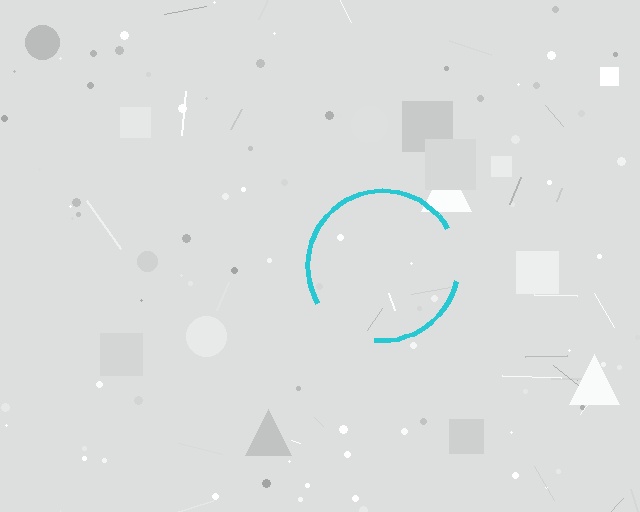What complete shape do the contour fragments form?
The contour fragments form a circle.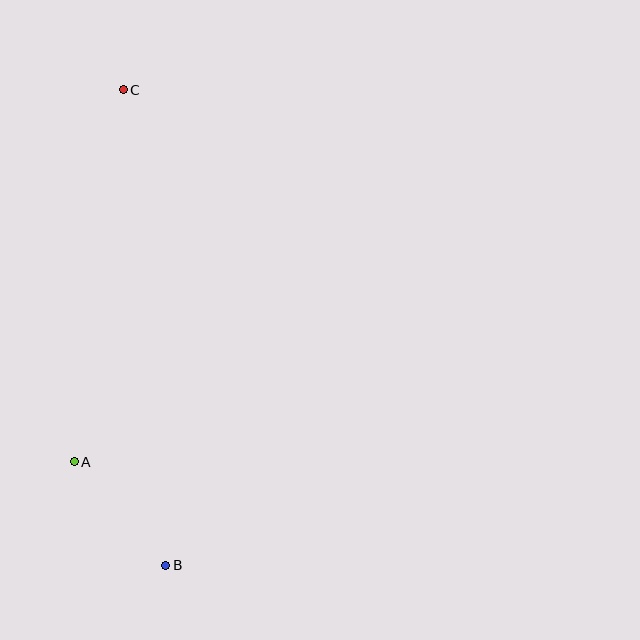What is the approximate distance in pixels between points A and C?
The distance between A and C is approximately 375 pixels.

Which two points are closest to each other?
Points A and B are closest to each other.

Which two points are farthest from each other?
Points B and C are farthest from each other.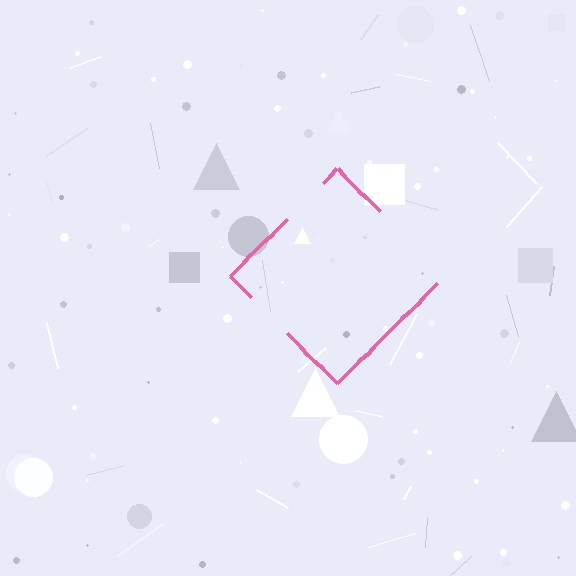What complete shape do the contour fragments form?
The contour fragments form a diamond.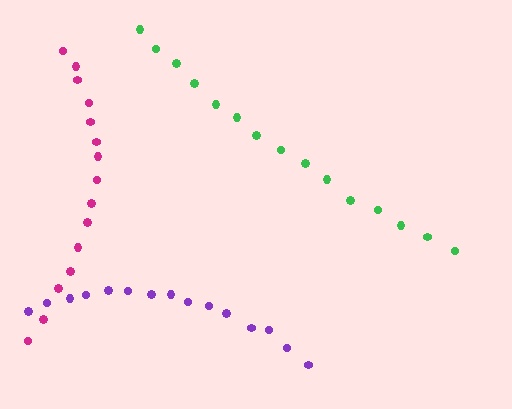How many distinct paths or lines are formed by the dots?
There are 3 distinct paths.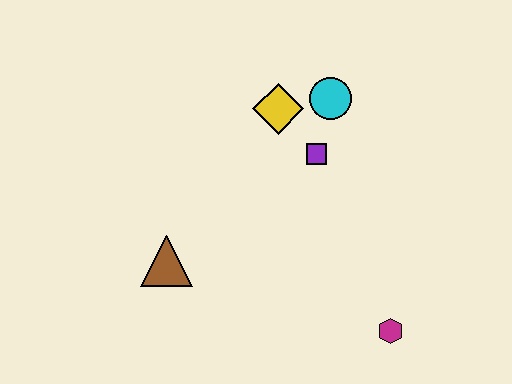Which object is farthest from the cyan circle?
The magenta hexagon is farthest from the cyan circle.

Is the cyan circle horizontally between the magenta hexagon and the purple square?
Yes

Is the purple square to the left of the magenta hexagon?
Yes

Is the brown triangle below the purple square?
Yes